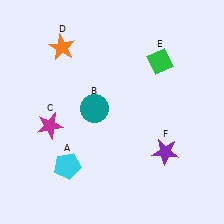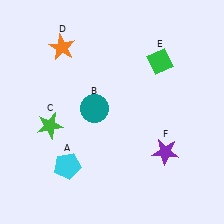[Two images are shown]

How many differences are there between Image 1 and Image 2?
There is 1 difference between the two images.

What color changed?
The star (C) changed from magenta in Image 1 to green in Image 2.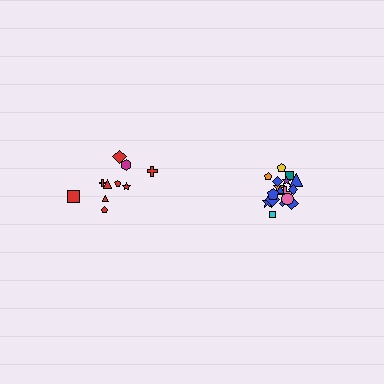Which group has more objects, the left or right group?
The right group.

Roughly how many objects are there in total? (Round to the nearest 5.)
Roughly 30 objects in total.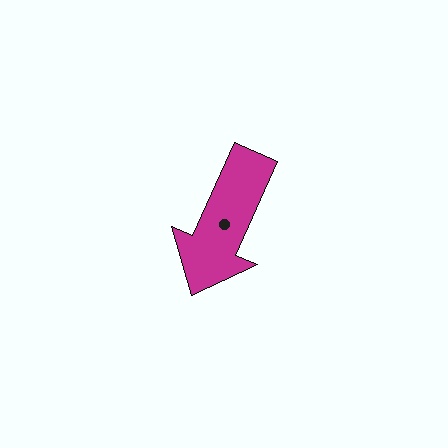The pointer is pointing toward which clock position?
Roughly 7 o'clock.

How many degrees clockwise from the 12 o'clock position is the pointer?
Approximately 204 degrees.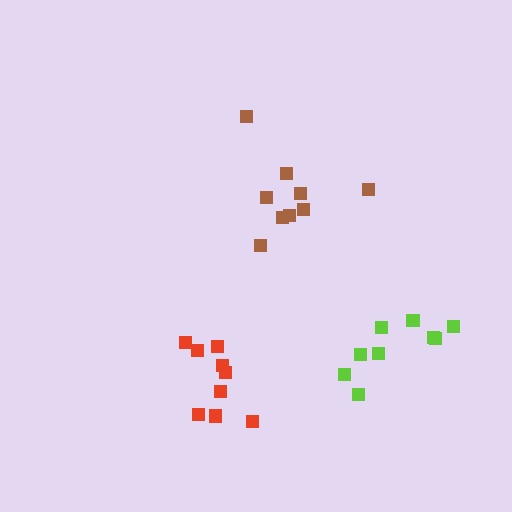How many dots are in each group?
Group 1: 9 dots, Group 2: 9 dots, Group 3: 9 dots (27 total).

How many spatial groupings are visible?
There are 3 spatial groupings.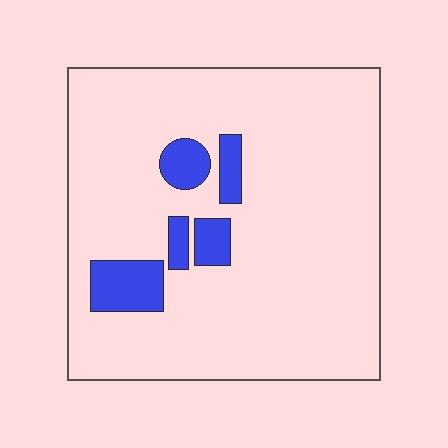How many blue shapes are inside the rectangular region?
5.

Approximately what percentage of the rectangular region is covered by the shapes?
Approximately 10%.